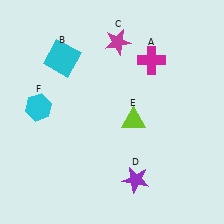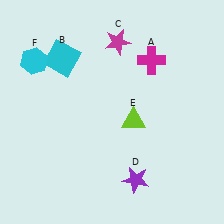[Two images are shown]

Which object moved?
The cyan hexagon (F) moved up.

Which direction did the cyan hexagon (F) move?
The cyan hexagon (F) moved up.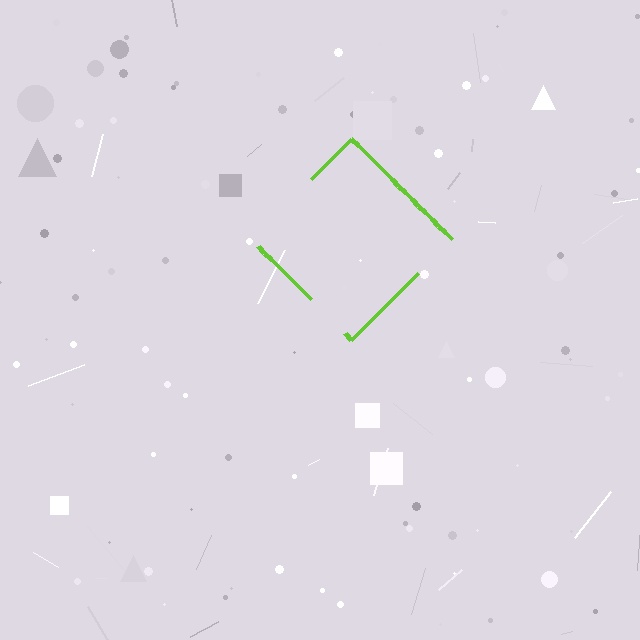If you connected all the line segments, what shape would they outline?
They would outline a diamond.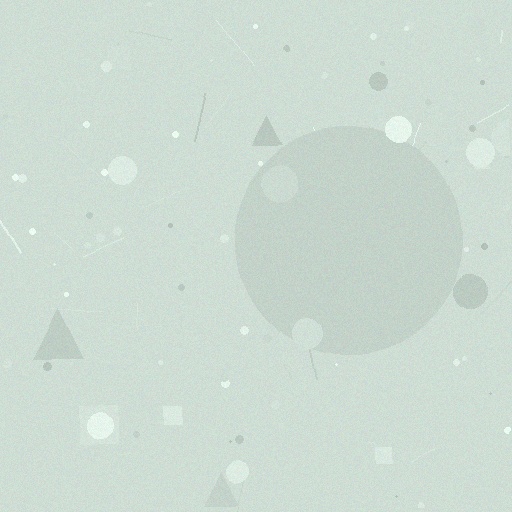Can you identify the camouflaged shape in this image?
The camouflaged shape is a circle.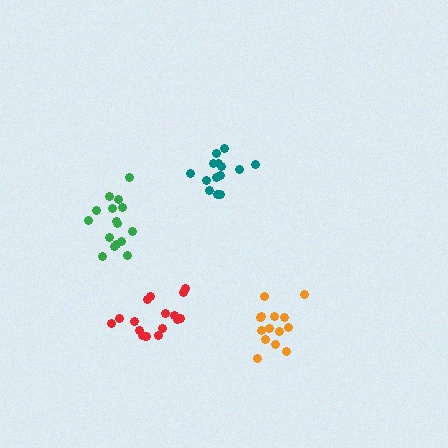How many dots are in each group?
Group 1: 16 dots, Group 2: 14 dots, Group 3: 17 dots, Group 4: 14 dots (61 total).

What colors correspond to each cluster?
The clusters are colored: green, orange, red, teal.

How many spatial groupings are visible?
There are 4 spatial groupings.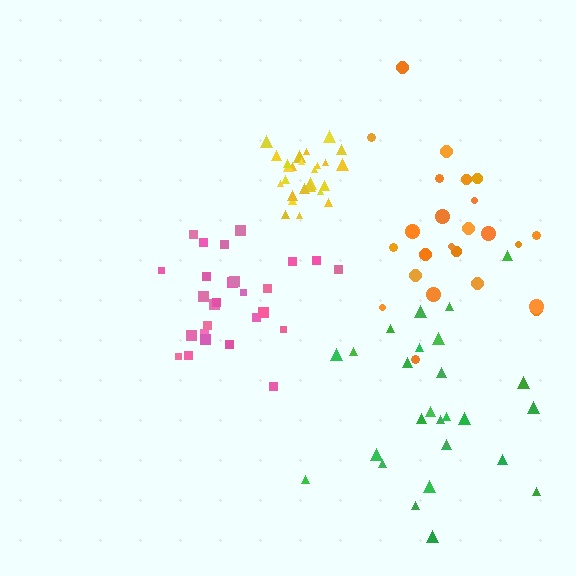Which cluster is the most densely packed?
Yellow.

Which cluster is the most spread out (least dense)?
Orange.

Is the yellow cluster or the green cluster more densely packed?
Yellow.